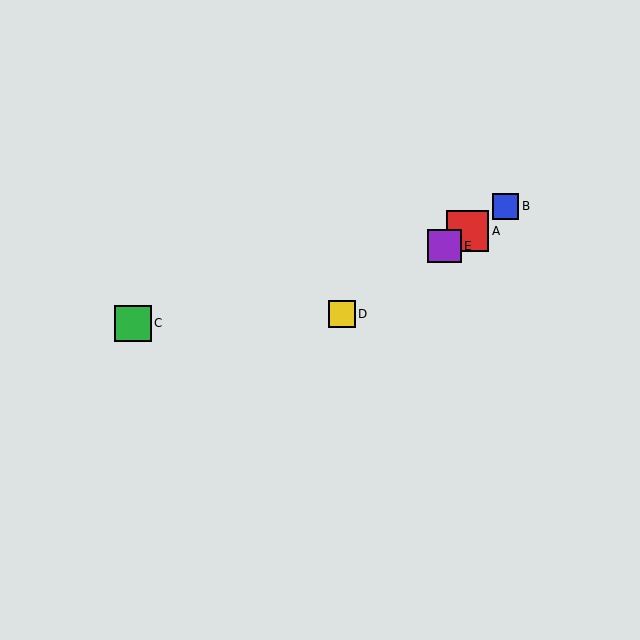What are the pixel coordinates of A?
Object A is at (468, 231).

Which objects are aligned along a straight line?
Objects A, B, D, E are aligned along a straight line.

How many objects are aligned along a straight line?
4 objects (A, B, D, E) are aligned along a straight line.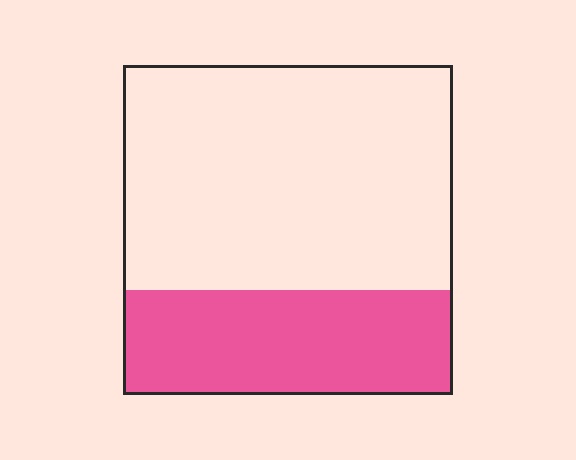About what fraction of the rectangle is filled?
About one third (1/3).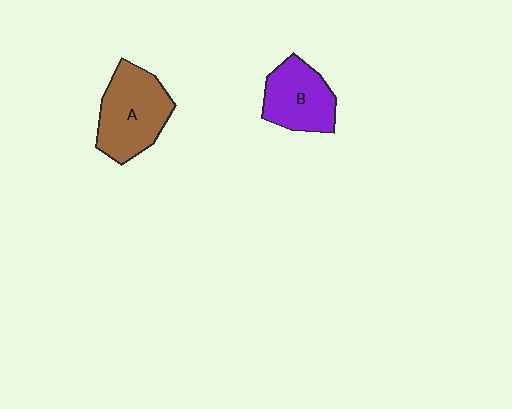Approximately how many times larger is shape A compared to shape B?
Approximately 1.3 times.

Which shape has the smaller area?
Shape B (purple).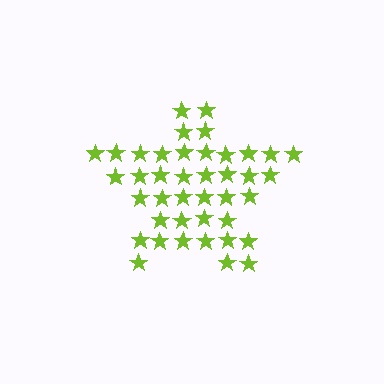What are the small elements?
The small elements are stars.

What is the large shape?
The large shape is a star.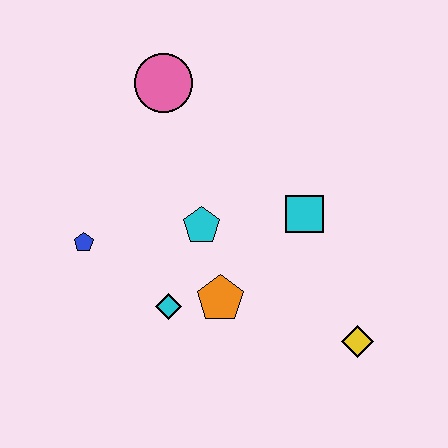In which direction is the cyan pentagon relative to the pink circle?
The cyan pentagon is below the pink circle.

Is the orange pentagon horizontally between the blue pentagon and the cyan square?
Yes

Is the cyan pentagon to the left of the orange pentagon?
Yes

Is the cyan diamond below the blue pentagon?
Yes